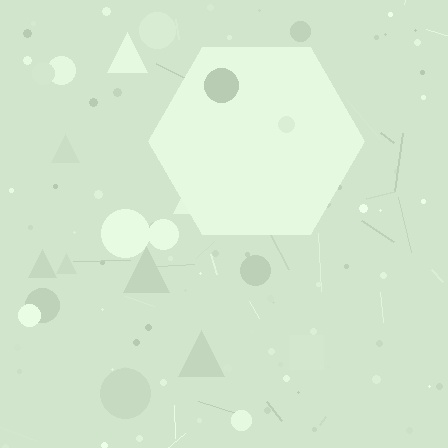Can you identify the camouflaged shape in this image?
The camouflaged shape is a hexagon.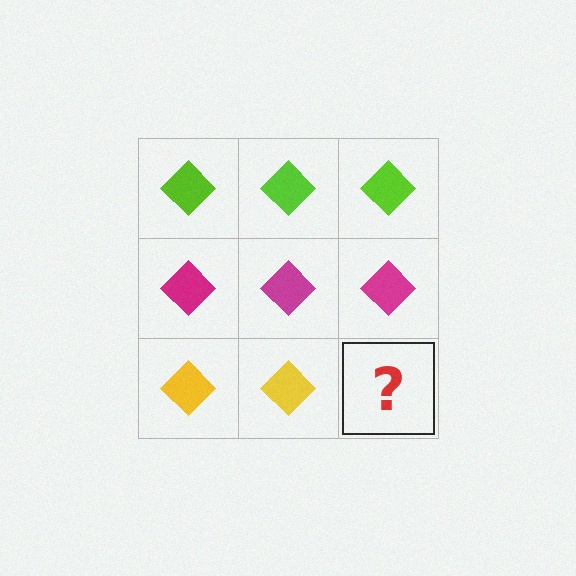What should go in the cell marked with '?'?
The missing cell should contain a yellow diamond.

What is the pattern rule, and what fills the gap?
The rule is that each row has a consistent color. The gap should be filled with a yellow diamond.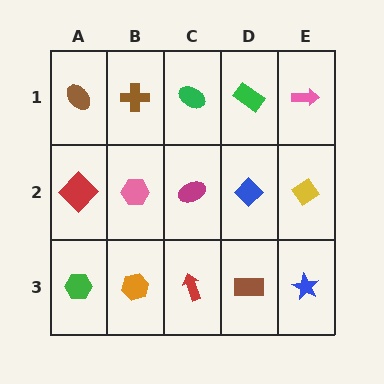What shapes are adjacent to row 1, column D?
A blue diamond (row 2, column D), a green ellipse (row 1, column C), a pink arrow (row 1, column E).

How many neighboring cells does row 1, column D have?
3.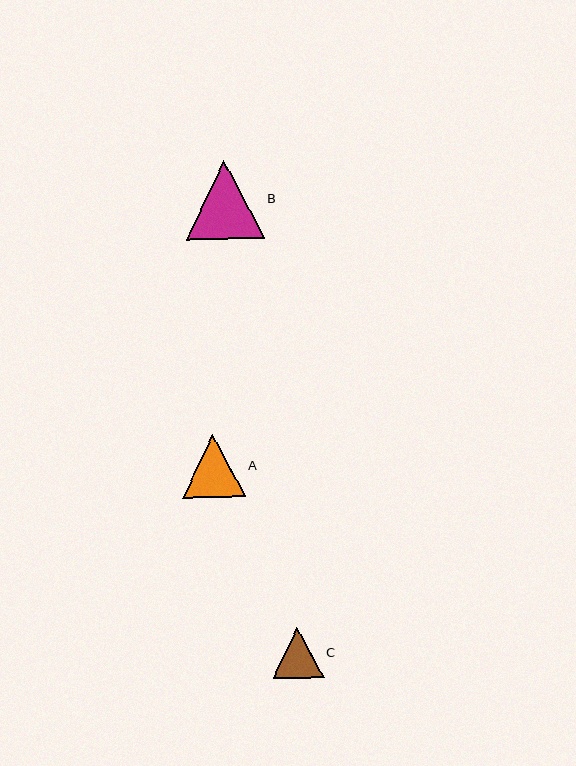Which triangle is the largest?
Triangle B is the largest with a size of approximately 78 pixels.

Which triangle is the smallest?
Triangle C is the smallest with a size of approximately 51 pixels.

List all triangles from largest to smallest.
From largest to smallest: B, A, C.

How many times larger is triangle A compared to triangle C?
Triangle A is approximately 1.2 times the size of triangle C.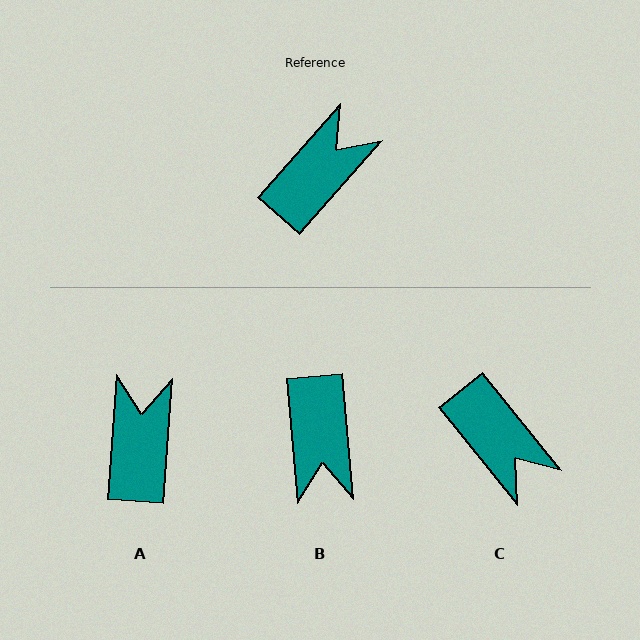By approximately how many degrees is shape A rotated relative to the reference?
Approximately 37 degrees counter-clockwise.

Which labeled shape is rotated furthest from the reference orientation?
B, about 134 degrees away.